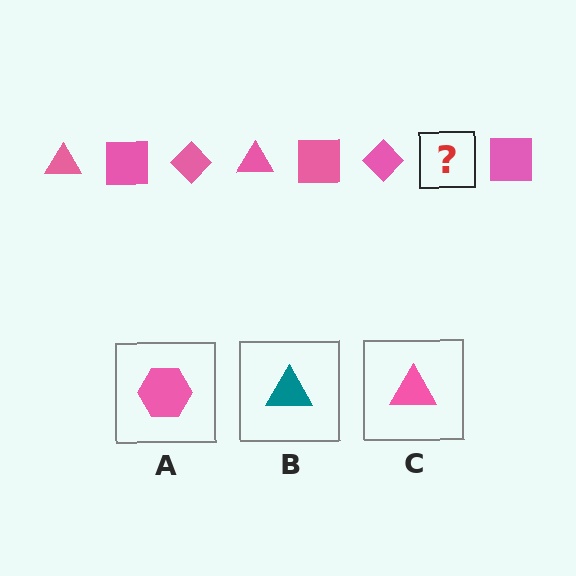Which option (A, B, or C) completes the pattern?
C.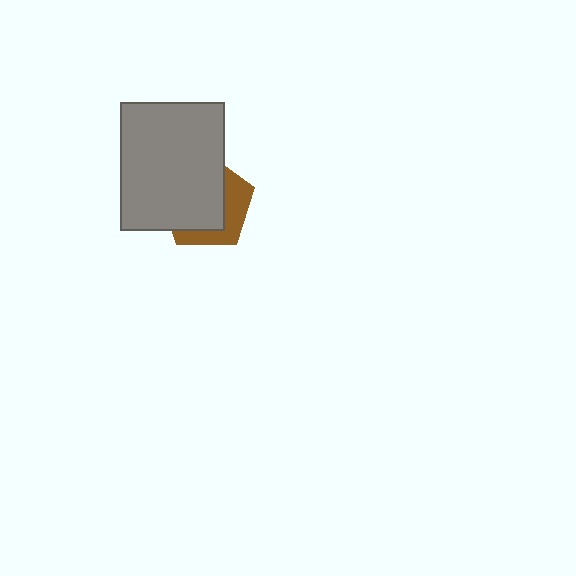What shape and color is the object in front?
The object in front is a gray rectangle.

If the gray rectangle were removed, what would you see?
You would see the complete brown pentagon.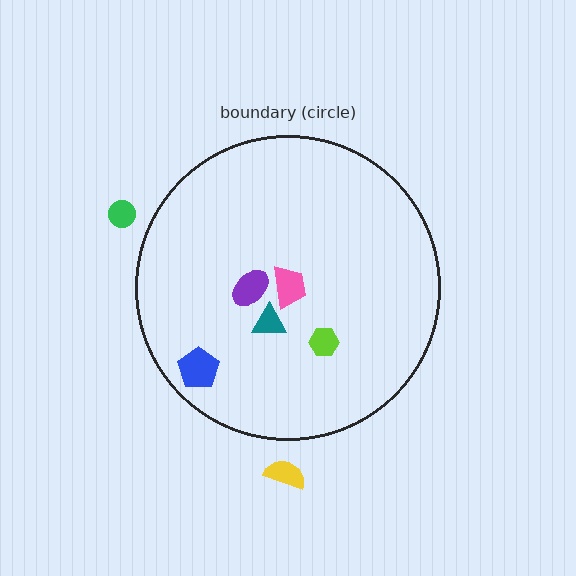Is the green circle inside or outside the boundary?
Outside.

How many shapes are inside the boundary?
5 inside, 2 outside.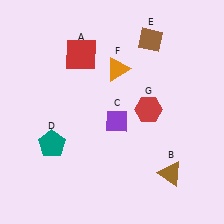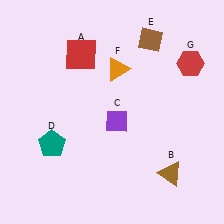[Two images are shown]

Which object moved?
The red hexagon (G) moved up.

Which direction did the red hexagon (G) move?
The red hexagon (G) moved up.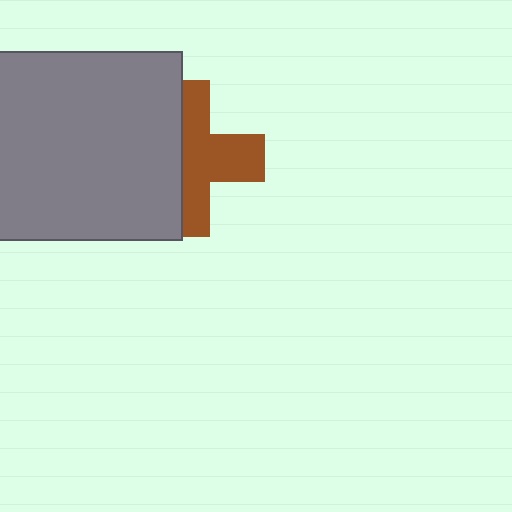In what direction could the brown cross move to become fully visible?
The brown cross could move right. That would shift it out from behind the gray square entirely.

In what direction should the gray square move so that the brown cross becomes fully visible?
The gray square should move left. That is the shortest direction to clear the overlap and leave the brown cross fully visible.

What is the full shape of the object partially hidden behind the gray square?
The partially hidden object is a brown cross.